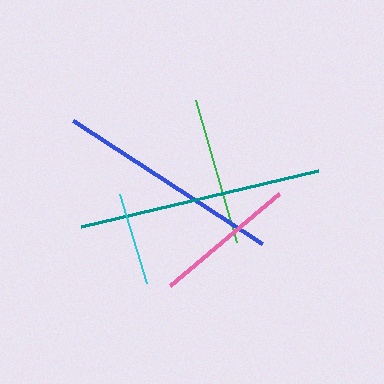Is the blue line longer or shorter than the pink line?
The blue line is longer than the pink line.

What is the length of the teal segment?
The teal segment is approximately 244 pixels long.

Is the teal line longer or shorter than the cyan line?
The teal line is longer than the cyan line.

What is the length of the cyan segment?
The cyan segment is approximately 93 pixels long.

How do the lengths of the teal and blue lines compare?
The teal and blue lines are approximately the same length.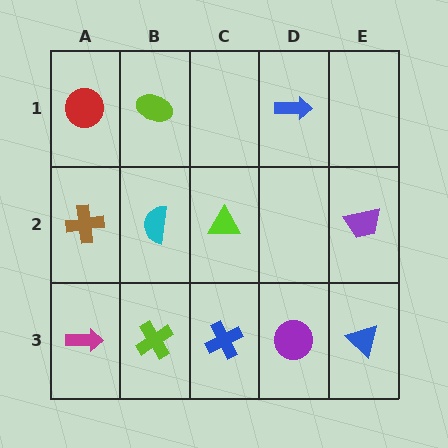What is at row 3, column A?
A magenta arrow.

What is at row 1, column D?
A blue arrow.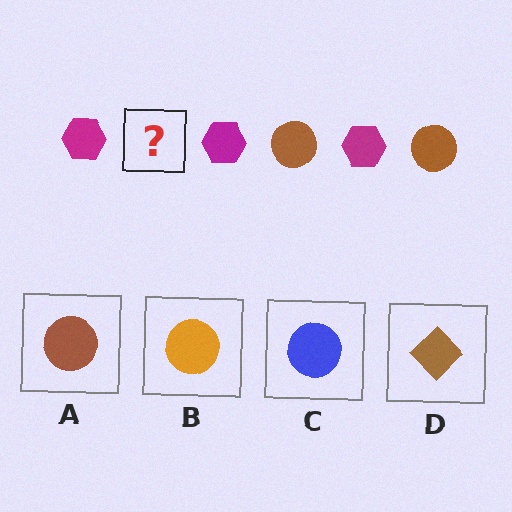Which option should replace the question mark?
Option A.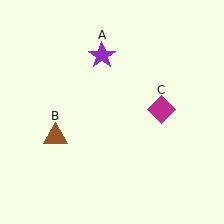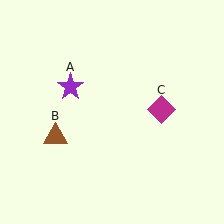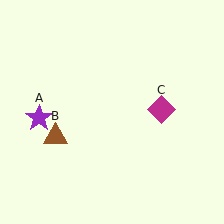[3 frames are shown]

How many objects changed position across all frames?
1 object changed position: purple star (object A).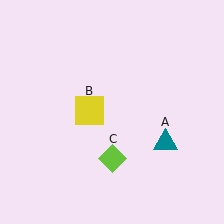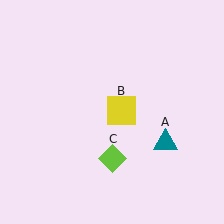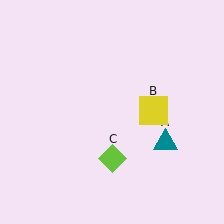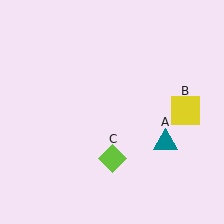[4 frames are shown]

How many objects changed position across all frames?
1 object changed position: yellow square (object B).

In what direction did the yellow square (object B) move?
The yellow square (object B) moved right.